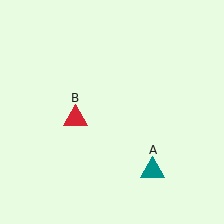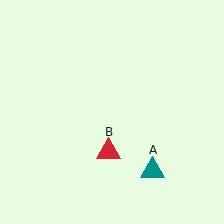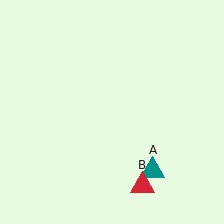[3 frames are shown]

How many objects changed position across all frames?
1 object changed position: red triangle (object B).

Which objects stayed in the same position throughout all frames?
Teal triangle (object A) remained stationary.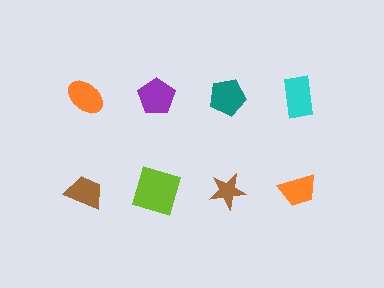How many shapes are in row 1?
4 shapes.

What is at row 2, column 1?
A brown trapezoid.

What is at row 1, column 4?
A cyan rectangle.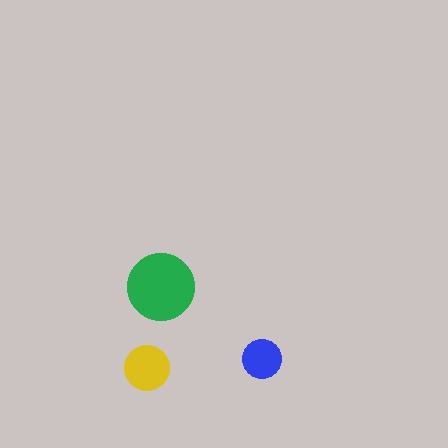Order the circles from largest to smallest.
the green one, the yellow one, the blue one.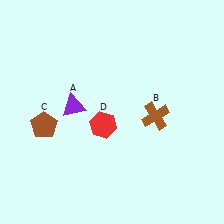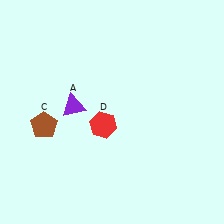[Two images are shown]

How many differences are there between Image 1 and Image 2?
There is 1 difference between the two images.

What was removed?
The brown cross (B) was removed in Image 2.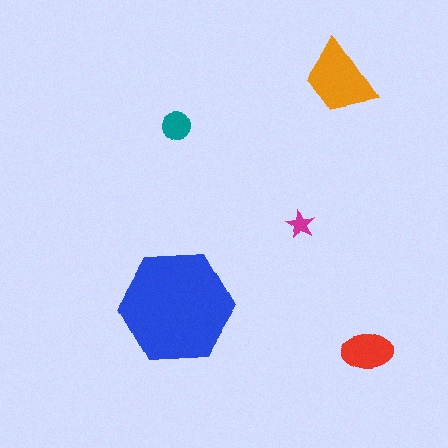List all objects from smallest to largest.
The magenta star, the teal circle, the red ellipse, the orange trapezoid, the blue hexagon.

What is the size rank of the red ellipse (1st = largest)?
3rd.